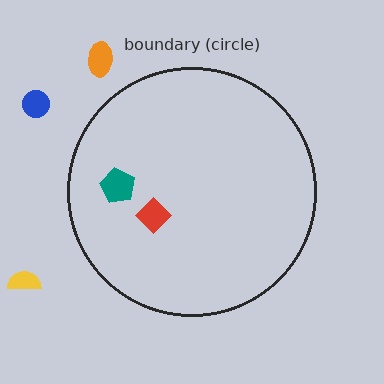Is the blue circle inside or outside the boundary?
Outside.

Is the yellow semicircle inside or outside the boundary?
Outside.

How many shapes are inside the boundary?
2 inside, 3 outside.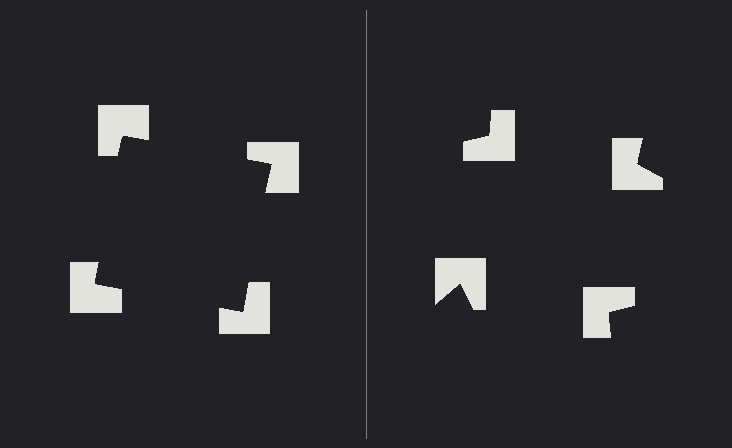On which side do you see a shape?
An illusory square appears on the left side. On the right side the wedge cuts are rotated, so no coherent shape forms.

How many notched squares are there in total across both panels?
8 — 4 on each side.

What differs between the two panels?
The notched squares are positioned identically on both sides; only the wedge orientations differ. On the left they align to a square; on the right they are misaligned.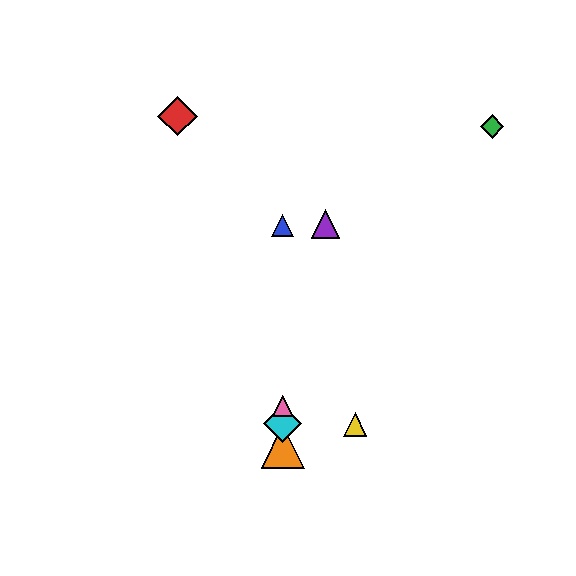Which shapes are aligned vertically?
The blue triangle, the orange triangle, the cyan diamond, the pink triangle are aligned vertically.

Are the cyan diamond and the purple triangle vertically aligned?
No, the cyan diamond is at x≈283 and the purple triangle is at x≈325.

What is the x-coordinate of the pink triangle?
The pink triangle is at x≈283.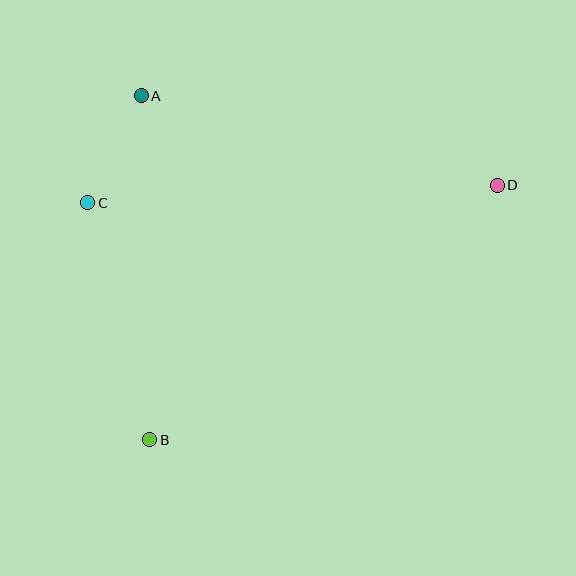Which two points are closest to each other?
Points A and C are closest to each other.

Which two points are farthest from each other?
Points B and D are farthest from each other.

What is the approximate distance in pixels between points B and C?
The distance between B and C is approximately 245 pixels.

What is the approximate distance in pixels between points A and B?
The distance between A and B is approximately 344 pixels.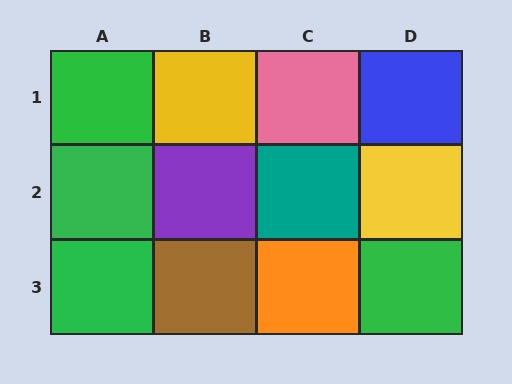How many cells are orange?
1 cell is orange.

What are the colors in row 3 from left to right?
Green, brown, orange, green.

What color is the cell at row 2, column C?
Teal.